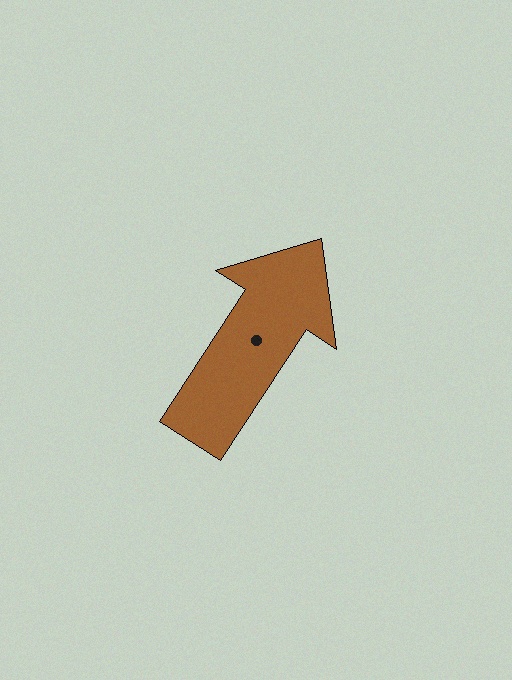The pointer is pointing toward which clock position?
Roughly 1 o'clock.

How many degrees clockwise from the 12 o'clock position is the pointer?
Approximately 33 degrees.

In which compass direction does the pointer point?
Northeast.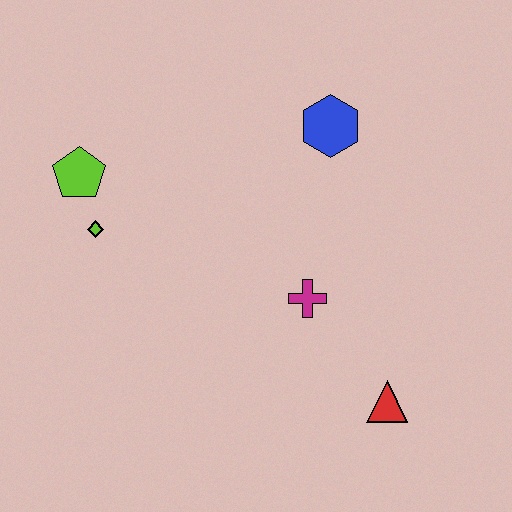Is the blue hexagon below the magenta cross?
No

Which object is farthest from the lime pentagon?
The red triangle is farthest from the lime pentagon.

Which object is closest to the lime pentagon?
The lime diamond is closest to the lime pentagon.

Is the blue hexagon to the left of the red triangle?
Yes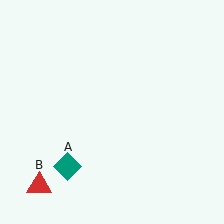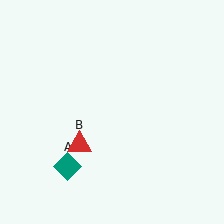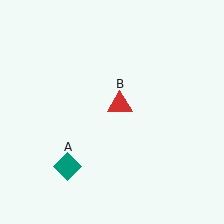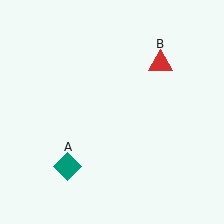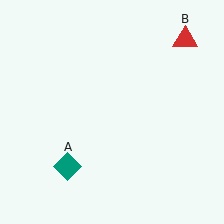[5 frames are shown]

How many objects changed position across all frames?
1 object changed position: red triangle (object B).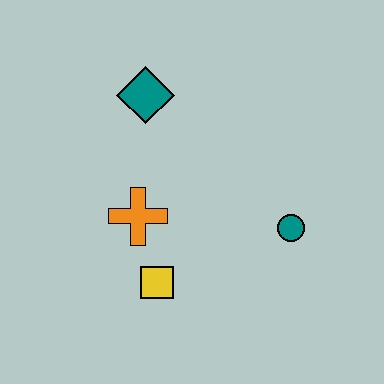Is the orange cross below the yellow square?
No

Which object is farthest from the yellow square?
The teal diamond is farthest from the yellow square.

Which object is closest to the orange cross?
The yellow square is closest to the orange cross.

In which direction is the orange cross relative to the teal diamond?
The orange cross is below the teal diamond.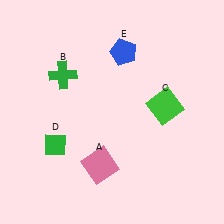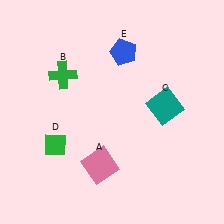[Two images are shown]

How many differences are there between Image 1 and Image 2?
There is 1 difference between the two images.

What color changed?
The square (C) changed from green in Image 1 to teal in Image 2.